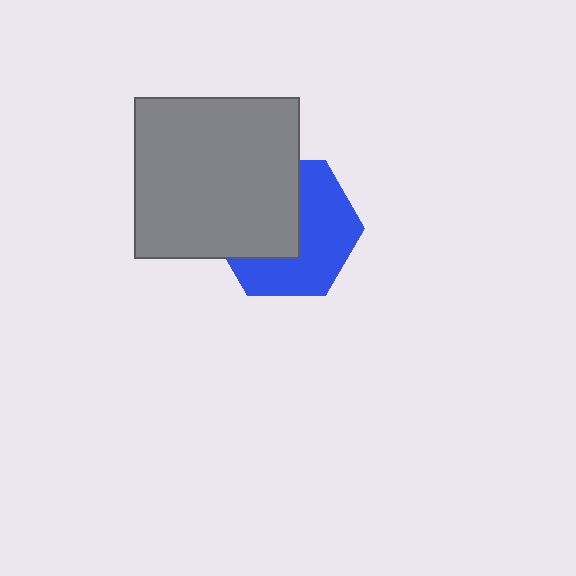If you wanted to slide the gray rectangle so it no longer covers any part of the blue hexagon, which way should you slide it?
Slide it toward the upper-left — that is the most direct way to separate the two shapes.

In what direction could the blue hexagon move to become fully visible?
The blue hexagon could move toward the lower-right. That would shift it out from behind the gray rectangle entirely.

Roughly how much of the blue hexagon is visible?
About half of it is visible (roughly 53%).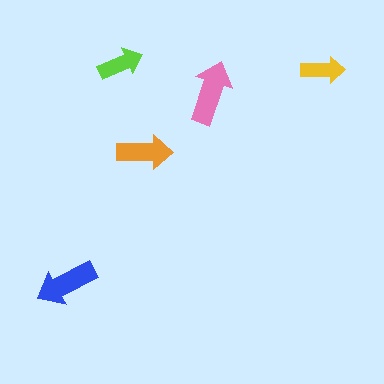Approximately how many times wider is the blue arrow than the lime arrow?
About 1.5 times wider.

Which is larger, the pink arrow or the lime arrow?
The pink one.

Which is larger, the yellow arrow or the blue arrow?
The blue one.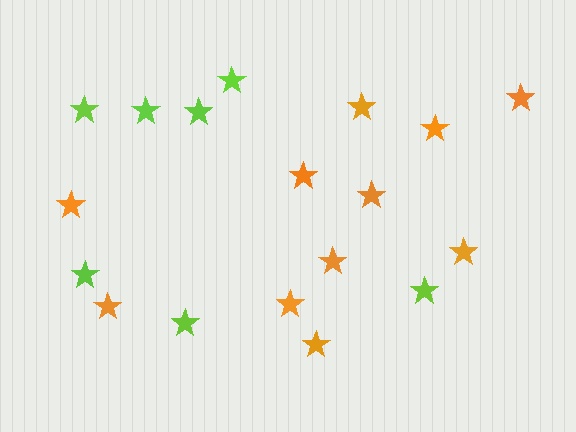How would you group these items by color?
There are 2 groups: one group of lime stars (7) and one group of orange stars (11).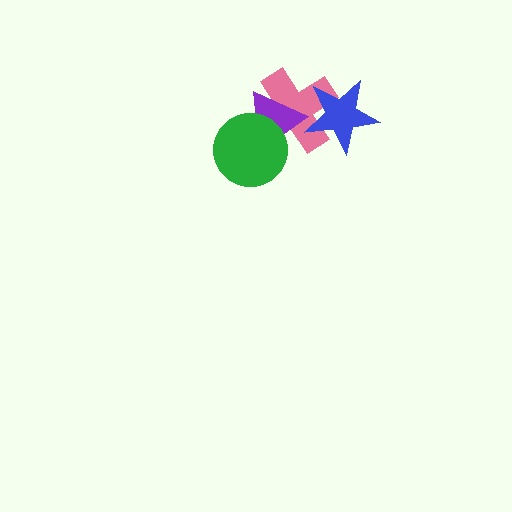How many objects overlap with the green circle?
2 objects overlap with the green circle.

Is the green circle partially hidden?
No, no other shape covers it.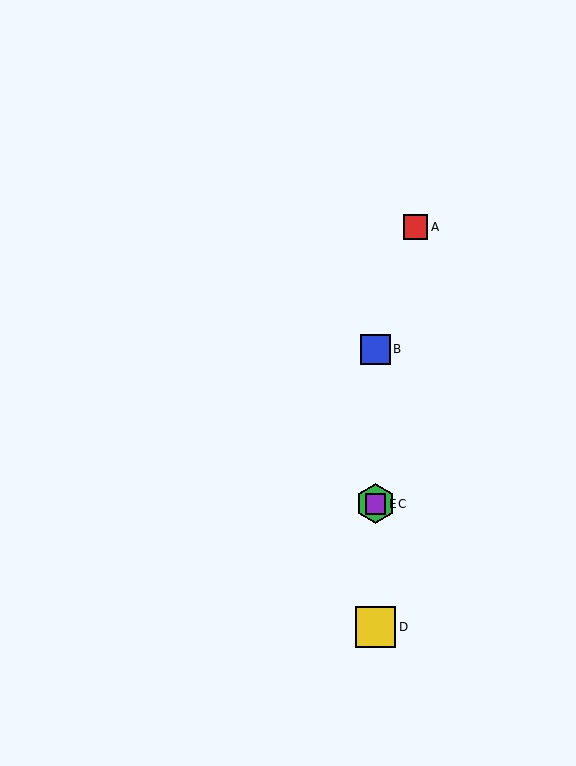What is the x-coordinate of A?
Object A is at x≈416.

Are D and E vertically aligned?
Yes, both are at x≈375.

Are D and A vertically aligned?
No, D is at x≈375 and A is at x≈416.